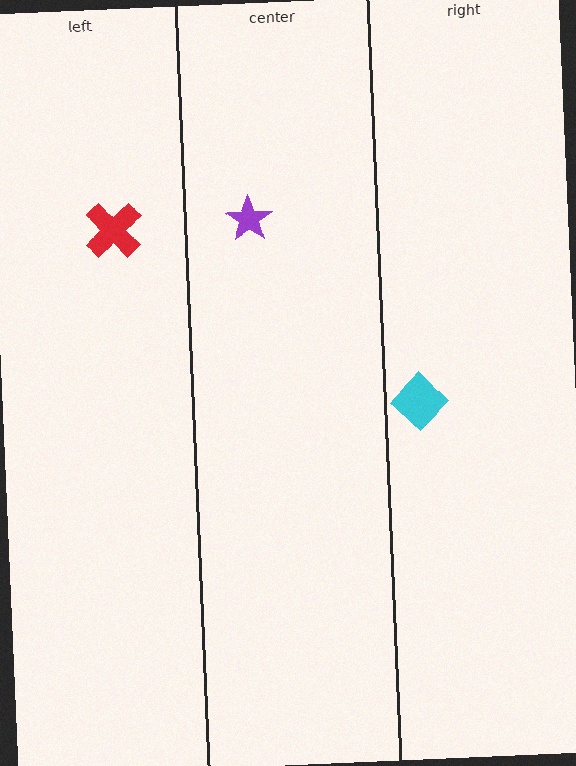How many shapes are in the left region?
1.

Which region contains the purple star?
The center region.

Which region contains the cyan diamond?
The right region.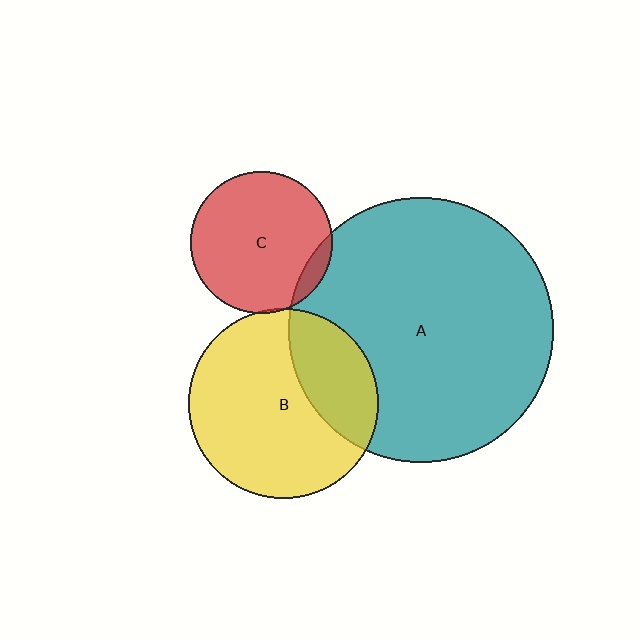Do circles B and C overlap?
Yes.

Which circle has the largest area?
Circle A (teal).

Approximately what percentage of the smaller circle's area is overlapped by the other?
Approximately 5%.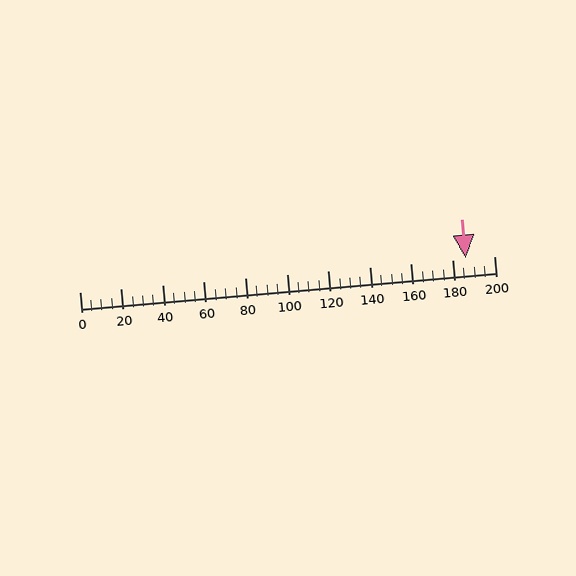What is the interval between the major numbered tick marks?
The major tick marks are spaced 20 units apart.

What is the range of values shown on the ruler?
The ruler shows values from 0 to 200.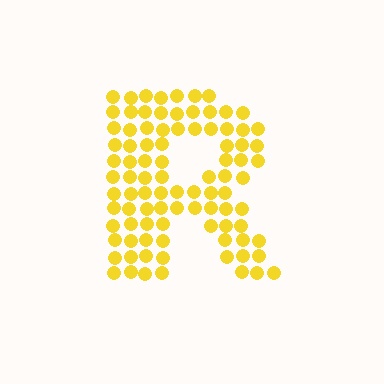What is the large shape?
The large shape is the letter R.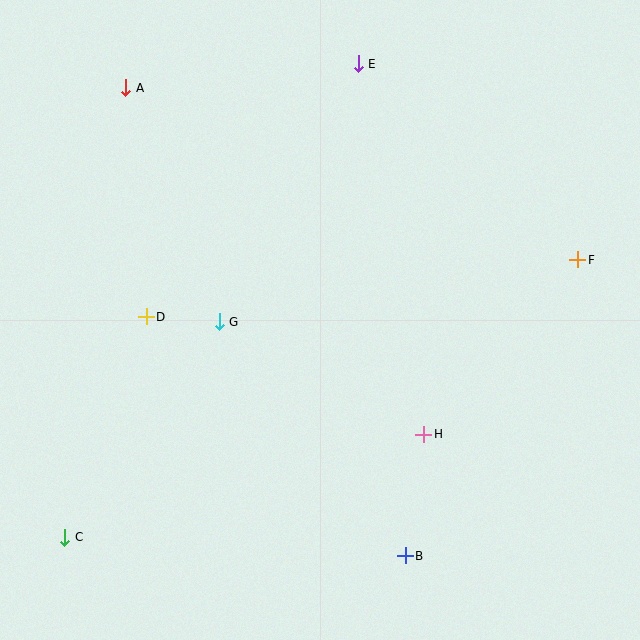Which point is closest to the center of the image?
Point G at (219, 322) is closest to the center.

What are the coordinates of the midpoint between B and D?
The midpoint between B and D is at (276, 436).